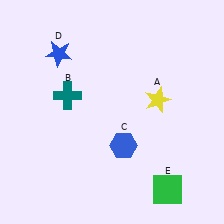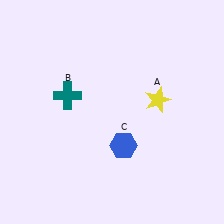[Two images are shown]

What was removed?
The green square (E), the blue star (D) were removed in Image 2.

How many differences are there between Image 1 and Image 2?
There are 2 differences between the two images.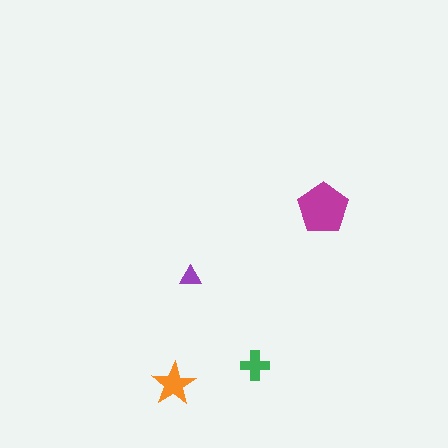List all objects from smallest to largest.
The purple triangle, the green cross, the orange star, the magenta pentagon.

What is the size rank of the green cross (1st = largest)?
3rd.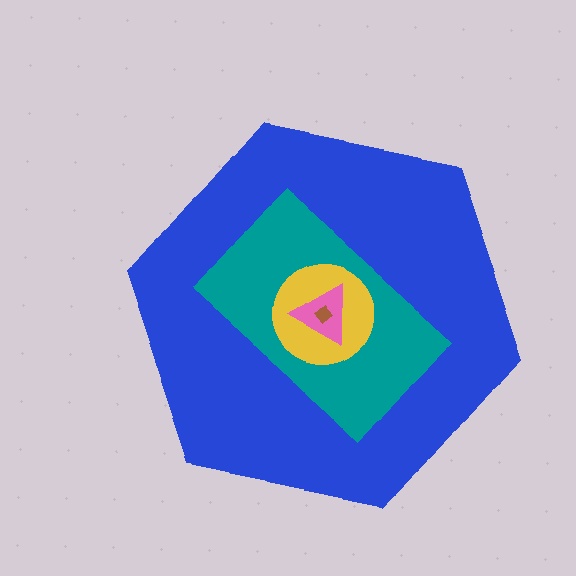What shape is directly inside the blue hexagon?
The teal rectangle.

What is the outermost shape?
The blue hexagon.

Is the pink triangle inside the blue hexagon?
Yes.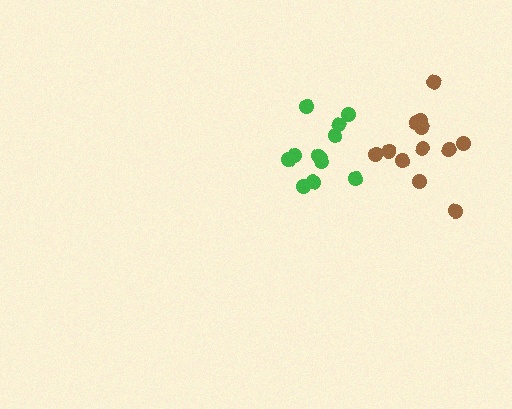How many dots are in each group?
Group 1: 12 dots, Group 2: 12 dots (24 total).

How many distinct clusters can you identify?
There are 2 distinct clusters.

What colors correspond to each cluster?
The clusters are colored: green, brown.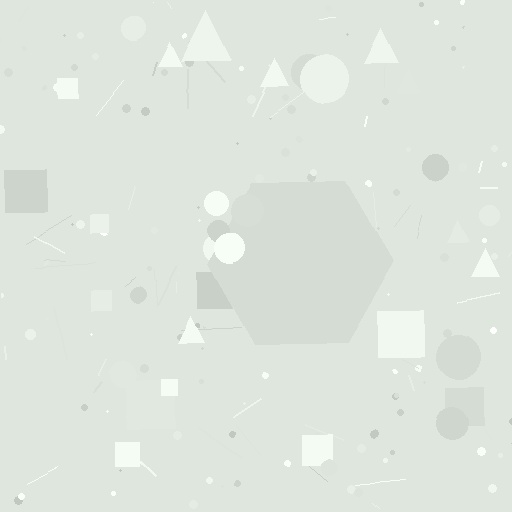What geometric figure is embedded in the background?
A hexagon is embedded in the background.